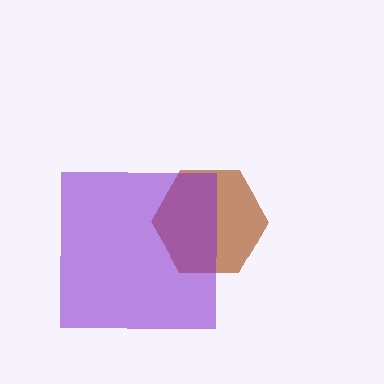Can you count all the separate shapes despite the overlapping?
Yes, there are 2 separate shapes.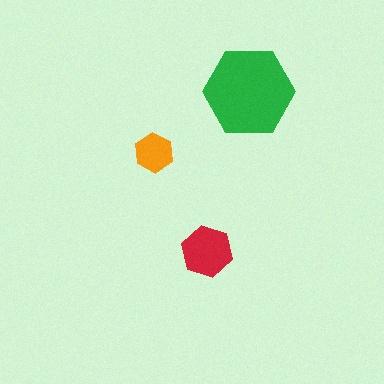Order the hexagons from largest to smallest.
the green one, the red one, the orange one.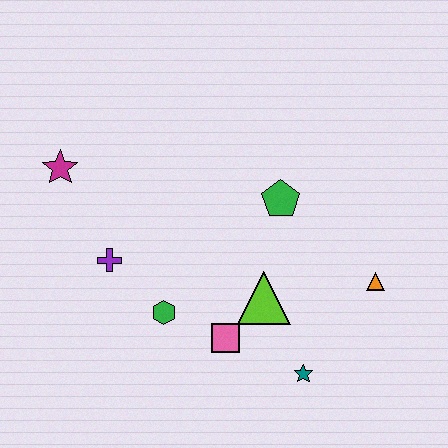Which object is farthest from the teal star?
The magenta star is farthest from the teal star.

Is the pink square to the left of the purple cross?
No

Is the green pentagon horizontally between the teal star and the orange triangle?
No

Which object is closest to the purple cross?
The green hexagon is closest to the purple cross.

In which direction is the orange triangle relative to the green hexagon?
The orange triangle is to the right of the green hexagon.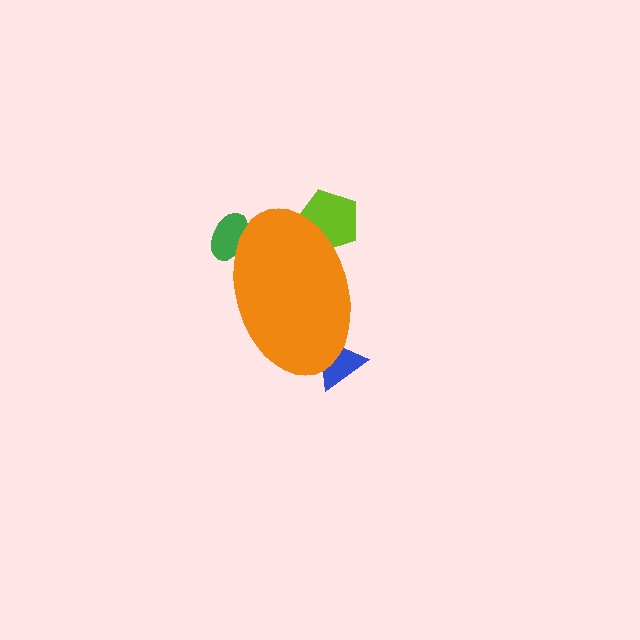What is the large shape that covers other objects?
An orange ellipse.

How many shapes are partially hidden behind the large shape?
3 shapes are partially hidden.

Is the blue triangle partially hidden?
Yes, the blue triangle is partially hidden behind the orange ellipse.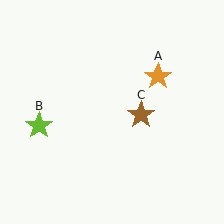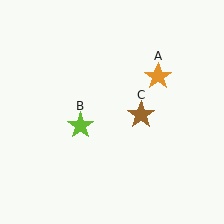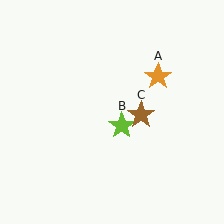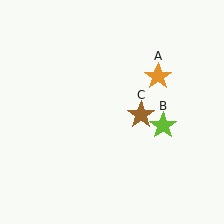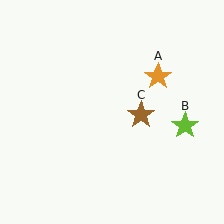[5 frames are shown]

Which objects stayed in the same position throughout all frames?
Orange star (object A) and brown star (object C) remained stationary.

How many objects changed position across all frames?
1 object changed position: lime star (object B).